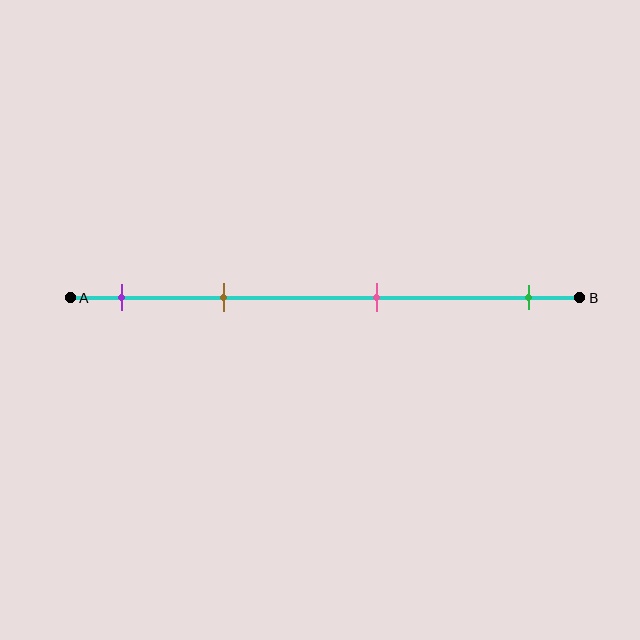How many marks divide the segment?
There are 4 marks dividing the segment.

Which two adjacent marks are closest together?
The purple and brown marks are the closest adjacent pair.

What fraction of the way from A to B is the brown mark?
The brown mark is approximately 30% (0.3) of the way from A to B.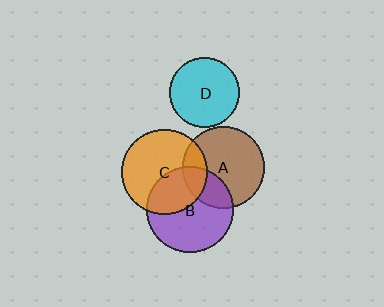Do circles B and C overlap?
Yes.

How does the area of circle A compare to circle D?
Approximately 1.4 times.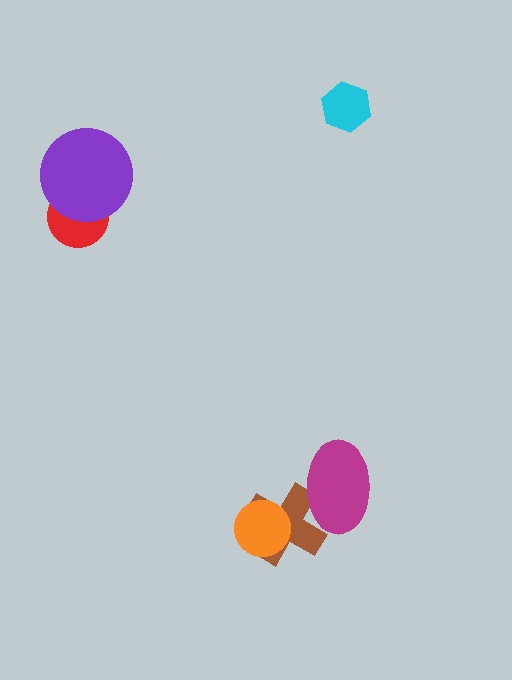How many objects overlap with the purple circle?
1 object overlaps with the purple circle.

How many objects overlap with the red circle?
1 object overlaps with the red circle.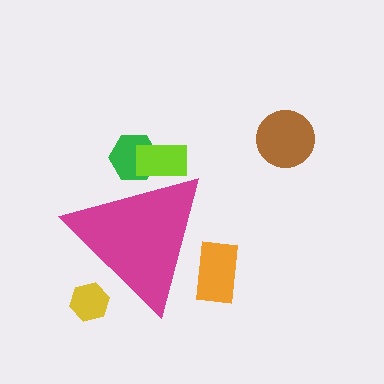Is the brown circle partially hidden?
No, the brown circle is fully visible.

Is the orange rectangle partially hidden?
Yes, the orange rectangle is partially hidden behind the magenta triangle.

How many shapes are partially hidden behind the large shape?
4 shapes are partially hidden.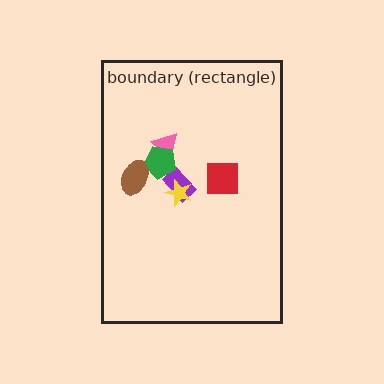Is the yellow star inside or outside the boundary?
Inside.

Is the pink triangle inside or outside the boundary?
Inside.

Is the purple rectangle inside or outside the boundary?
Inside.